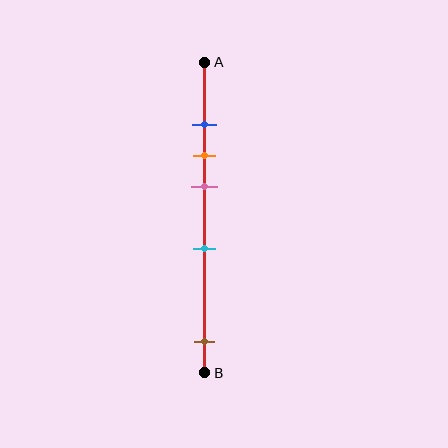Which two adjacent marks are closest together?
The blue and orange marks are the closest adjacent pair.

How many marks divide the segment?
There are 5 marks dividing the segment.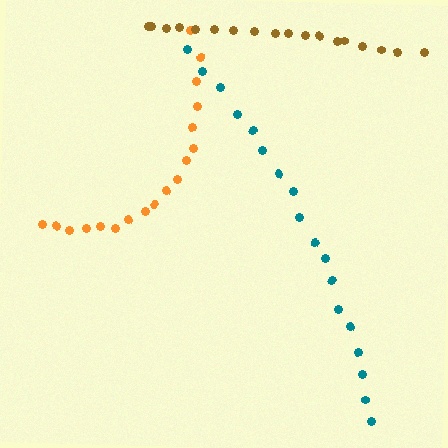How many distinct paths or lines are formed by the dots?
There are 3 distinct paths.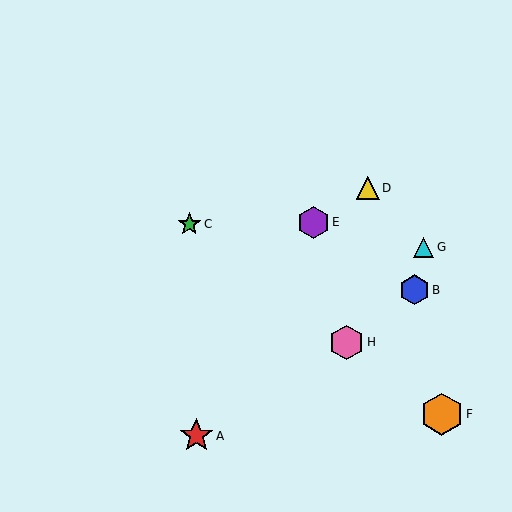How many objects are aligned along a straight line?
3 objects (C, F, H) are aligned along a straight line.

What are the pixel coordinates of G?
Object G is at (423, 247).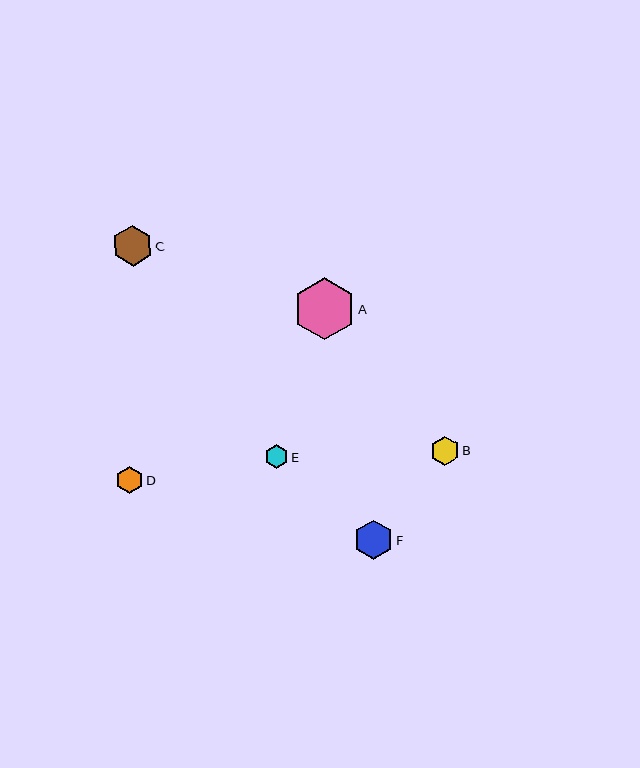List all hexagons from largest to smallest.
From largest to smallest: A, C, F, B, D, E.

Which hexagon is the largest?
Hexagon A is the largest with a size of approximately 62 pixels.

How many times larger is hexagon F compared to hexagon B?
Hexagon F is approximately 1.3 times the size of hexagon B.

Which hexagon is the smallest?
Hexagon E is the smallest with a size of approximately 24 pixels.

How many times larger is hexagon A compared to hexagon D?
Hexagon A is approximately 2.2 times the size of hexagon D.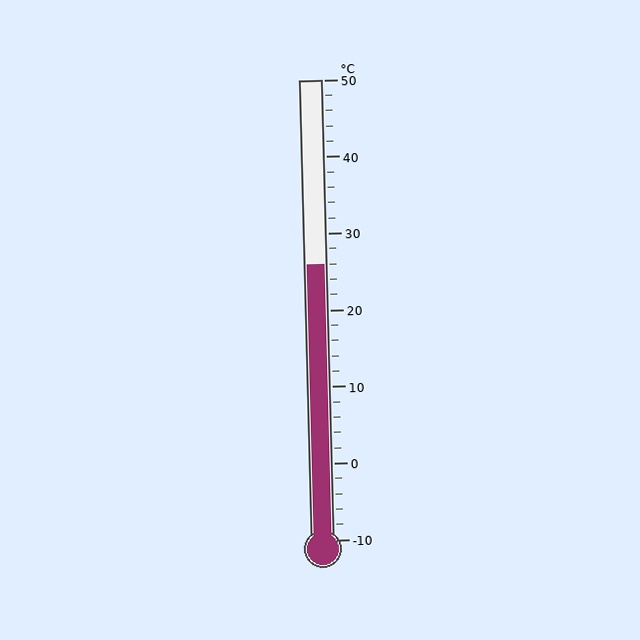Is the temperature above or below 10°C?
The temperature is above 10°C.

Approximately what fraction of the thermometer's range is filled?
The thermometer is filled to approximately 60% of its range.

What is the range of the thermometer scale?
The thermometer scale ranges from -10°C to 50°C.